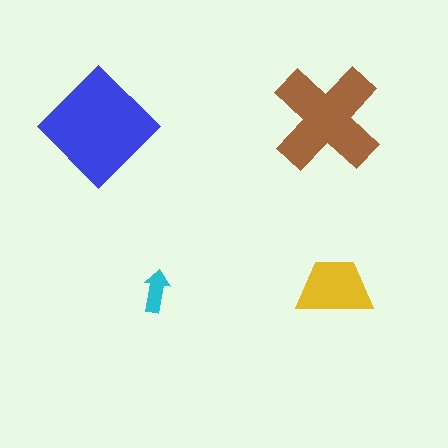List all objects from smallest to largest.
The cyan arrow, the yellow trapezoid, the brown cross, the blue diamond.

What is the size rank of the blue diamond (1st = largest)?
1st.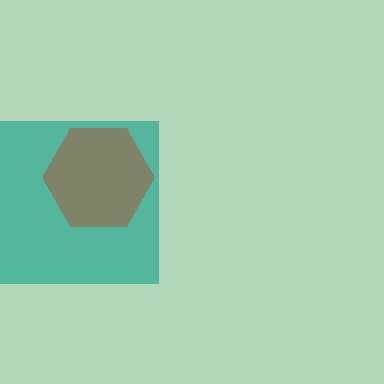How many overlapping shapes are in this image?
There are 2 overlapping shapes in the image.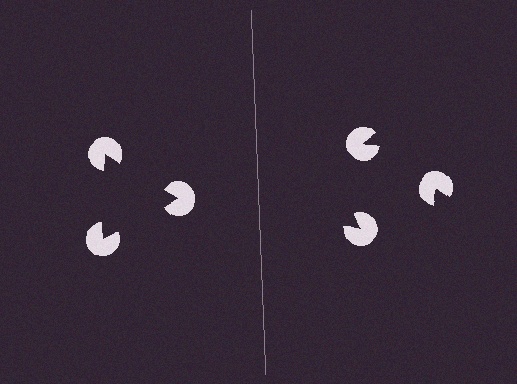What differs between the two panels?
The pac-man discs are positioned identically on both sides; only the wedge orientations differ. On the left they align to a triangle; on the right they are misaligned.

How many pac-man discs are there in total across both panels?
6 — 3 on each side.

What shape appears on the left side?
An illusory triangle.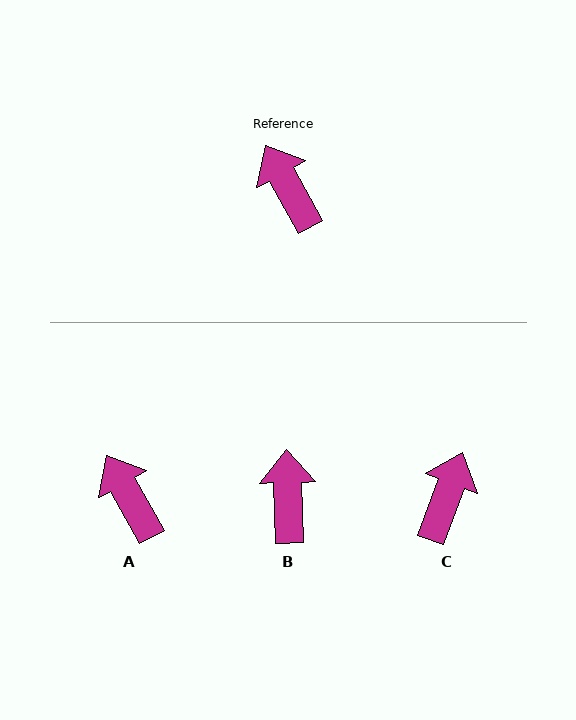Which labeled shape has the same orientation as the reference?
A.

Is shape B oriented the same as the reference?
No, it is off by about 27 degrees.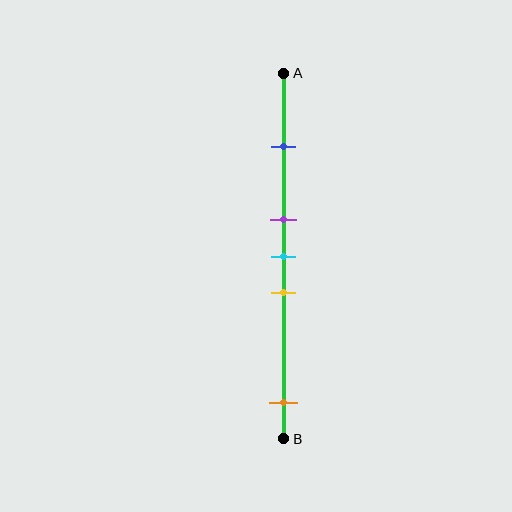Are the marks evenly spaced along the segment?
No, the marks are not evenly spaced.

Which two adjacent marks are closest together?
The purple and cyan marks are the closest adjacent pair.